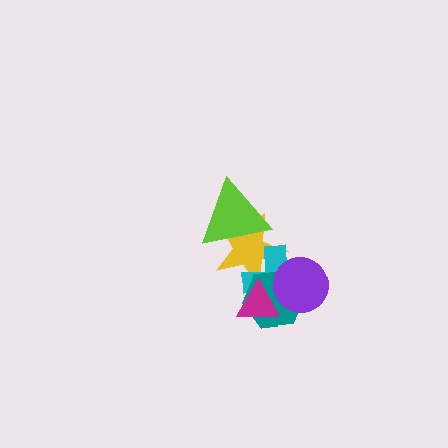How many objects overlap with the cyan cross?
4 objects overlap with the cyan cross.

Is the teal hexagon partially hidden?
Yes, it is partially covered by another shape.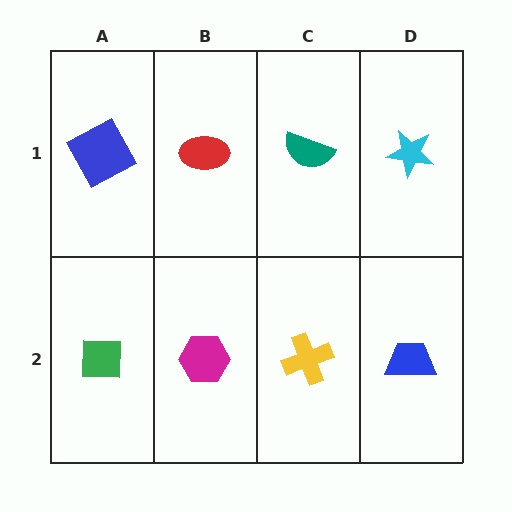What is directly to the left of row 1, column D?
A teal semicircle.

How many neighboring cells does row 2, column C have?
3.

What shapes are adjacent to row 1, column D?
A blue trapezoid (row 2, column D), a teal semicircle (row 1, column C).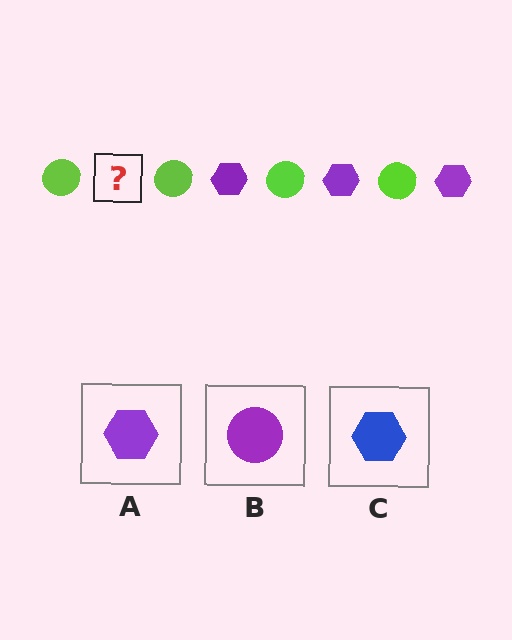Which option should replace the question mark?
Option A.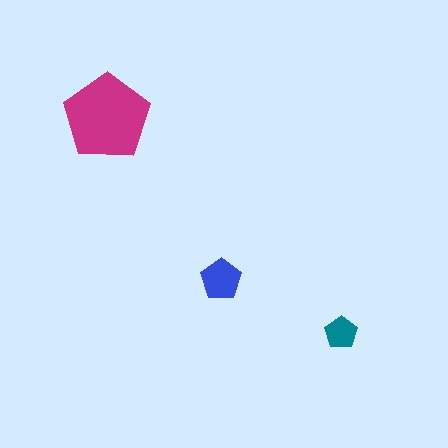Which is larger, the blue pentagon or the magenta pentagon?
The magenta one.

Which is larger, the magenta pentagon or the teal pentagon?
The magenta one.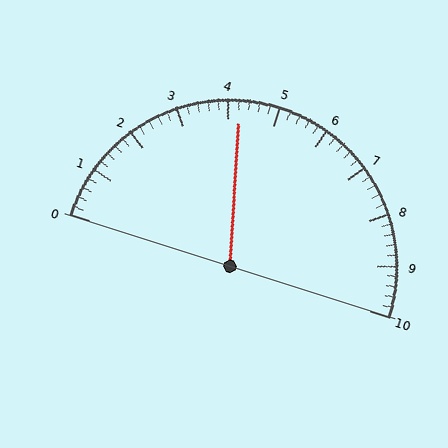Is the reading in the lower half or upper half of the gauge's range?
The reading is in the lower half of the range (0 to 10).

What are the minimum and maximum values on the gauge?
The gauge ranges from 0 to 10.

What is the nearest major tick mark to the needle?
The nearest major tick mark is 4.